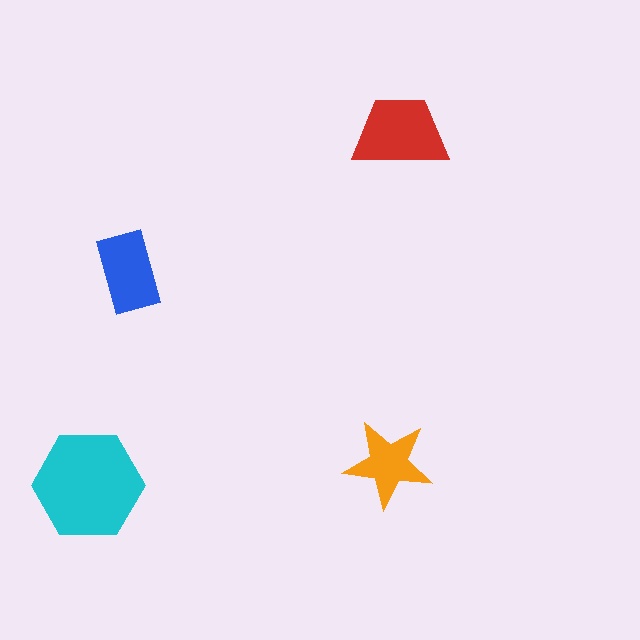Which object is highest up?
The red trapezoid is topmost.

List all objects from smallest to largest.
The orange star, the blue rectangle, the red trapezoid, the cyan hexagon.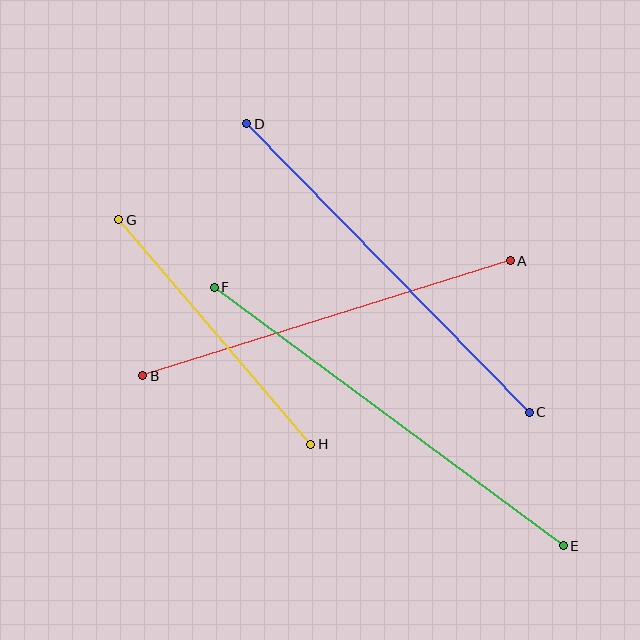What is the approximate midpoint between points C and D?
The midpoint is at approximately (388, 268) pixels.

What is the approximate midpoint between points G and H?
The midpoint is at approximately (215, 332) pixels.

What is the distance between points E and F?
The distance is approximately 434 pixels.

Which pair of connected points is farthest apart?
Points E and F are farthest apart.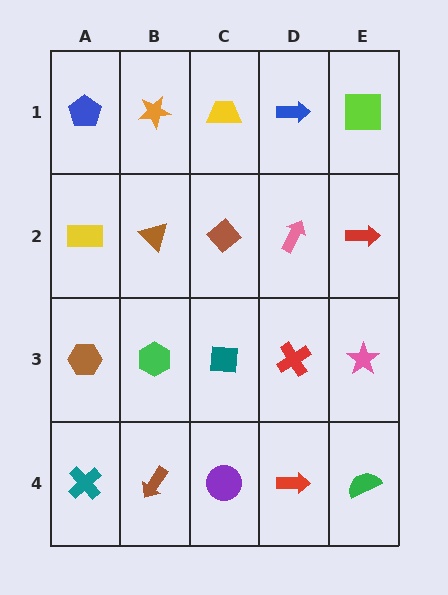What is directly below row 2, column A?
A brown hexagon.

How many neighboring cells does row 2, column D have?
4.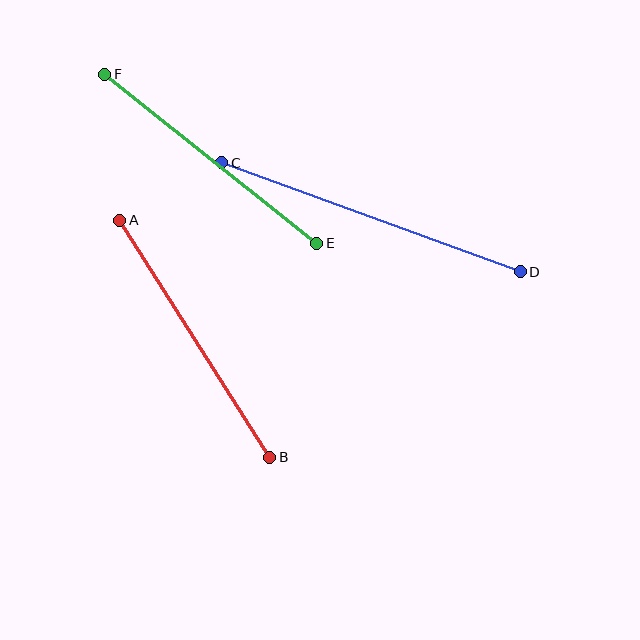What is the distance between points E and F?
The distance is approximately 271 pixels.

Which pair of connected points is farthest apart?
Points C and D are farthest apart.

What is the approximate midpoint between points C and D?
The midpoint is at approximately (371, 217) pixels.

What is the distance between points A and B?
The distance is approximately 281 pixels.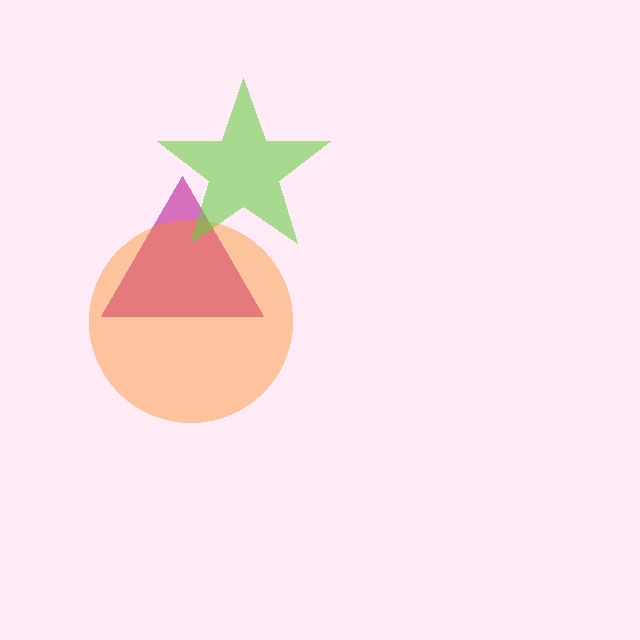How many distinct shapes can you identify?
There are 3 distinct shapes: a magenta triangle, an orange circle, a lime star.